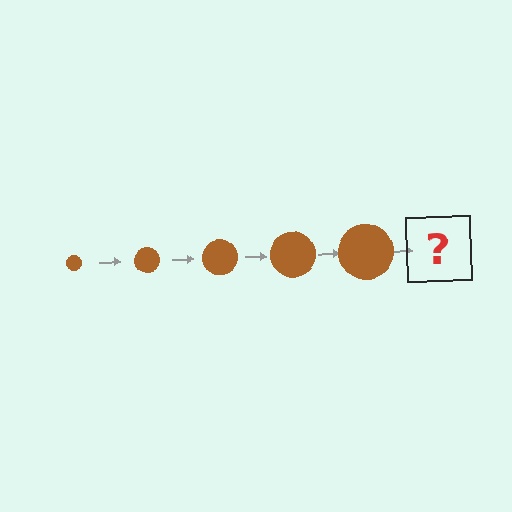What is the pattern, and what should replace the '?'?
The pattern is that the circle gets progressively larger each step. The '?' should be a brown circle, larger than the previous one.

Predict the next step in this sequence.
The next step is a brown circle, larger than the previous one.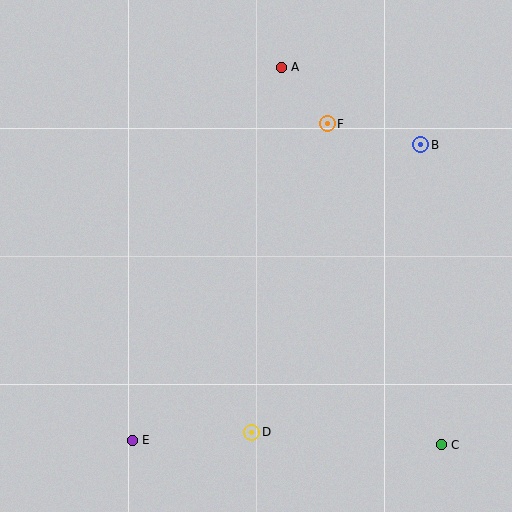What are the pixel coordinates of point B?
Point B is at (421, 145).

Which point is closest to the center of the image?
Point F at (327, 124) is closest to the center.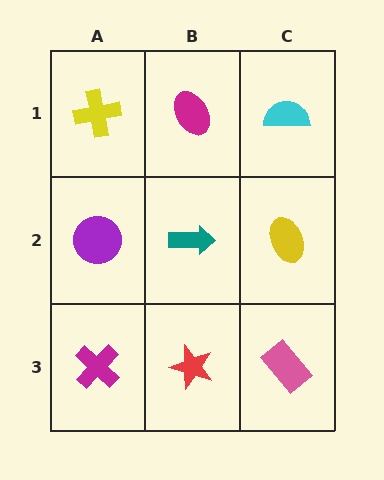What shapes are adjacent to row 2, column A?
A yellow cross (row 1, column A), a magenta cross (row 3, column A), a teal arrow (row 2, column B).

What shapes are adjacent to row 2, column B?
A magenta ellipse (row 1, column B), a red star (row 3, column B), a purple circle (row 2, column A), a yellow ellipse (row 2, column C).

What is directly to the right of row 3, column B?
A pink rectangle.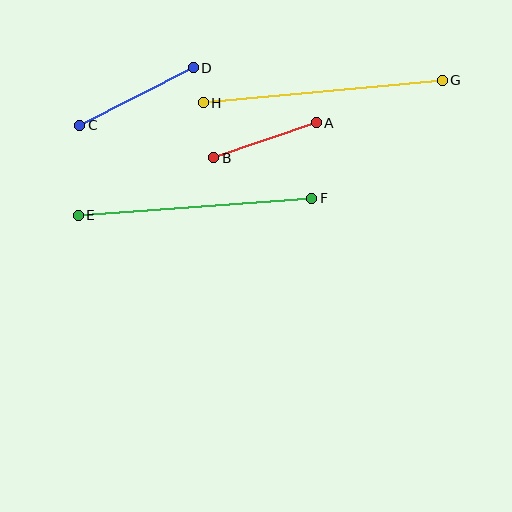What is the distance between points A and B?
The distance is approximately 108 pixels.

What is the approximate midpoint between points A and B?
The midpoint is at approximately (265, 140) pixels.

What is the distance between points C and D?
The distance is approximately 127 pixels.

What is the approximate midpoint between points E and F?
The midpoint is at approximately (195, 207) pixels.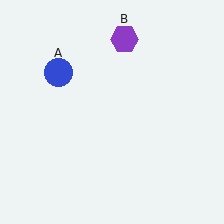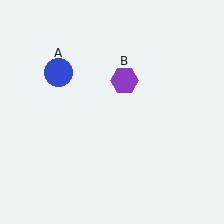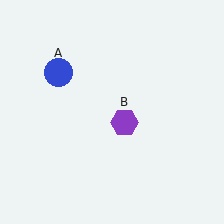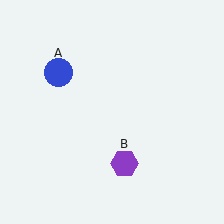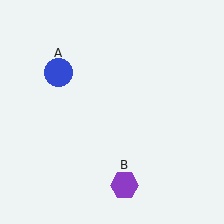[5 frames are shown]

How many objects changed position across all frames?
1 object changed position: purple hexagon (object B).